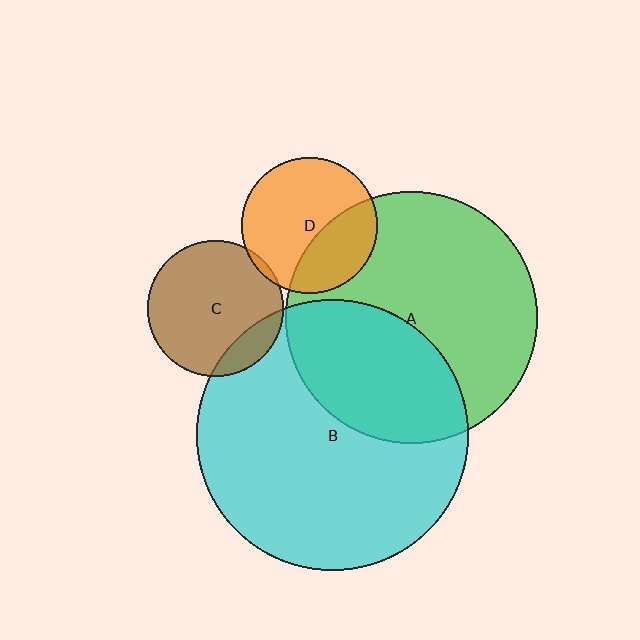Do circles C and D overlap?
Yes.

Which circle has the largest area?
Circle B (cyan).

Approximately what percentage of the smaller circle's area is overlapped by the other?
Approximately 5%.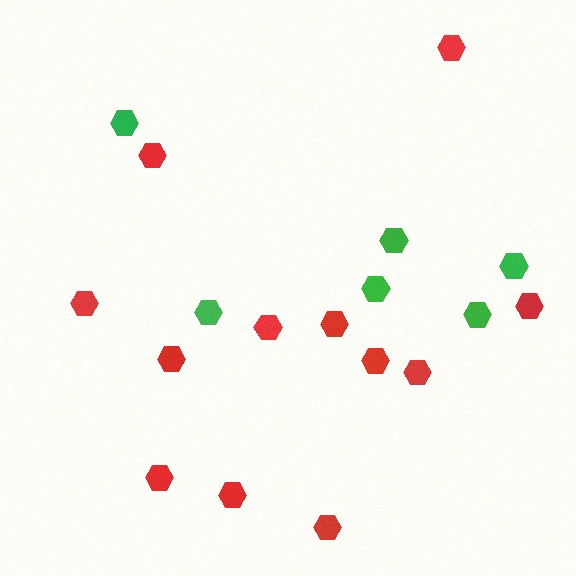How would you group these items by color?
There are 2 groups: one group of green hexagons (6) and one group of red hexagons (12).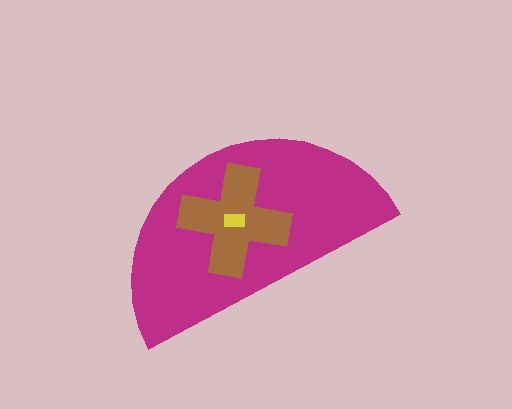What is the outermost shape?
The magenta semicircle.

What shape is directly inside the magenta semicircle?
The brown cross.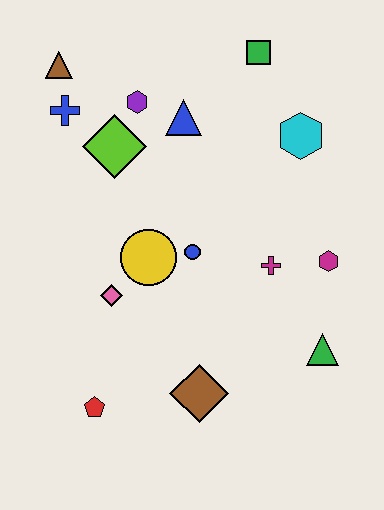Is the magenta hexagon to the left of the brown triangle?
No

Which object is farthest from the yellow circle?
The green square is farthest from the yellow circle.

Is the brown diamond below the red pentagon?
No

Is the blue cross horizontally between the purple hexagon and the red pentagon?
No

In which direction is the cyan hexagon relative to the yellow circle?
The cyan hexagon is to the right of the yellow circle.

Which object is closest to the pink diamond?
The yellow circle is closest to the pink diamond.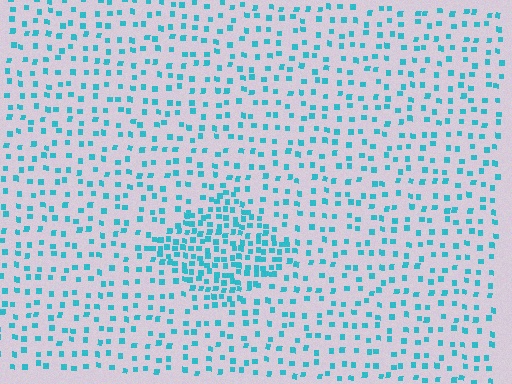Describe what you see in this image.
The image contains small cyan elements arranged at two different densities. A diamond-shaped region is visible where the elements are more densely packed than the surrounding area.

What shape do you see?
I see a diamond.